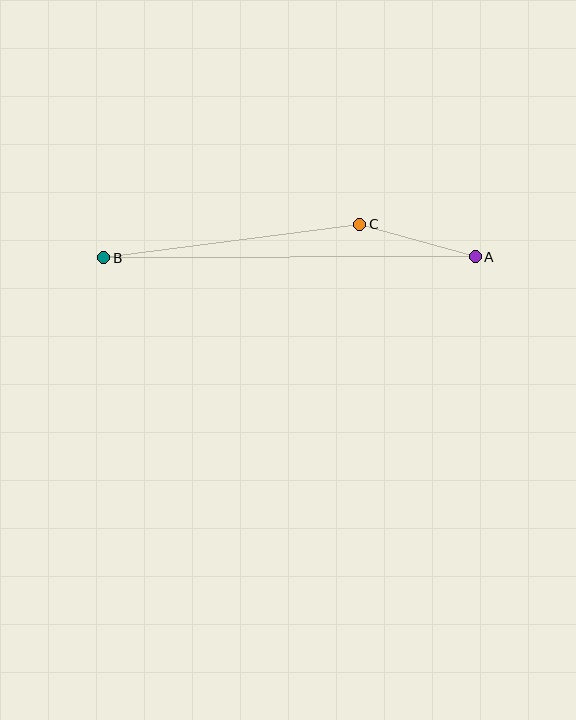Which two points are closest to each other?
Points A and C are closest to each other.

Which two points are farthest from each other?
Points A and B are farthest from each other.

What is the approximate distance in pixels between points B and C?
The distance between B and C is approximately 258 pixels.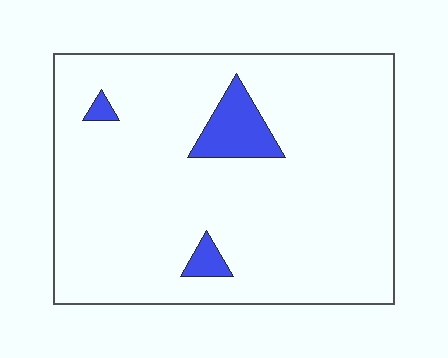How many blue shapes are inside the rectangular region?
3.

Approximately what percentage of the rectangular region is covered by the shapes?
Approximately 5%.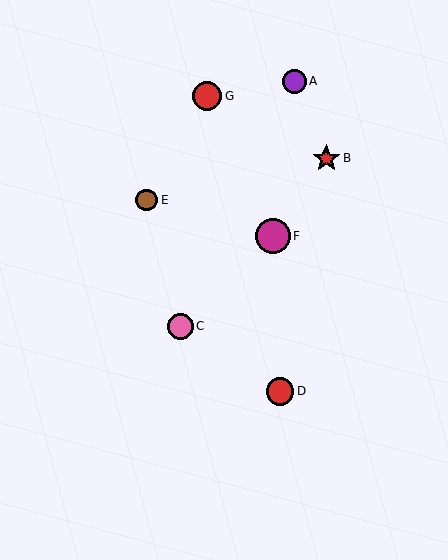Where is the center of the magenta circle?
The center of the magenta circle is at (273, 236).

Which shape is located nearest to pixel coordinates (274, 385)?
The red circle (labeled D) at (280, 391) is nearest to that location.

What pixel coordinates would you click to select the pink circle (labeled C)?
Click at (180, 326) to select the pink circle C.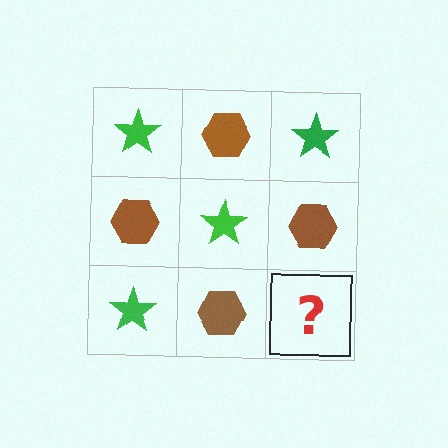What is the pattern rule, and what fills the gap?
The rule is that it alternates green star and brown hexagon in a checkerboard pattern. The gap should be filled with a green star.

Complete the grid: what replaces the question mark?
The question mark should be replaced with a green star.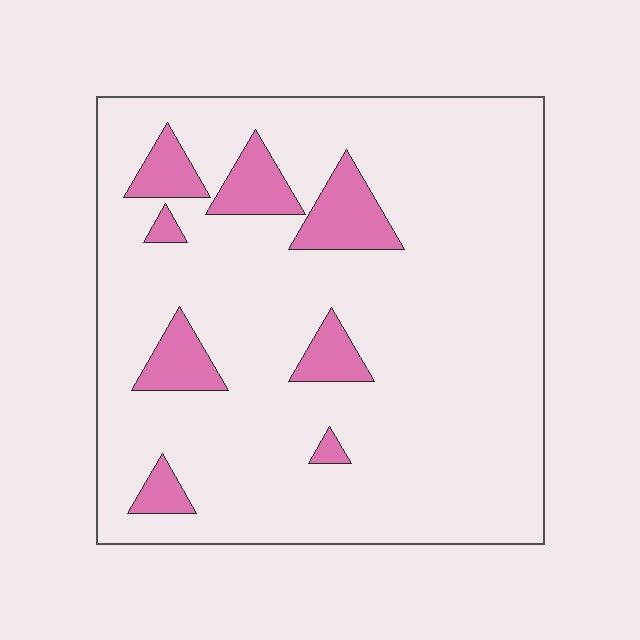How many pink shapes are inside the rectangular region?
8.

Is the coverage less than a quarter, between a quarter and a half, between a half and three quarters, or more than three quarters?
Less than a quarter.